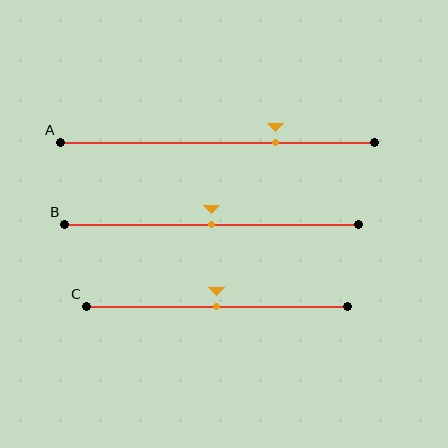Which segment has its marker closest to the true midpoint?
Segment B has its marker closest to the true midpoint.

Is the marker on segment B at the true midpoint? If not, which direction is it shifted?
Yes, the marker on segment B is at the true midpoint.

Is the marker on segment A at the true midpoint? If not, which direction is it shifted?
No, the marker on segment A is shifted to the right by about 19% of the segment length.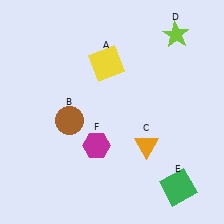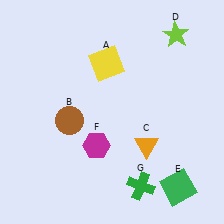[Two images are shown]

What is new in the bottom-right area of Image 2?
A green cross (G) was added in the bottom-right area of Image 2.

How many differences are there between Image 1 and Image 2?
There is 1 difference between the two images.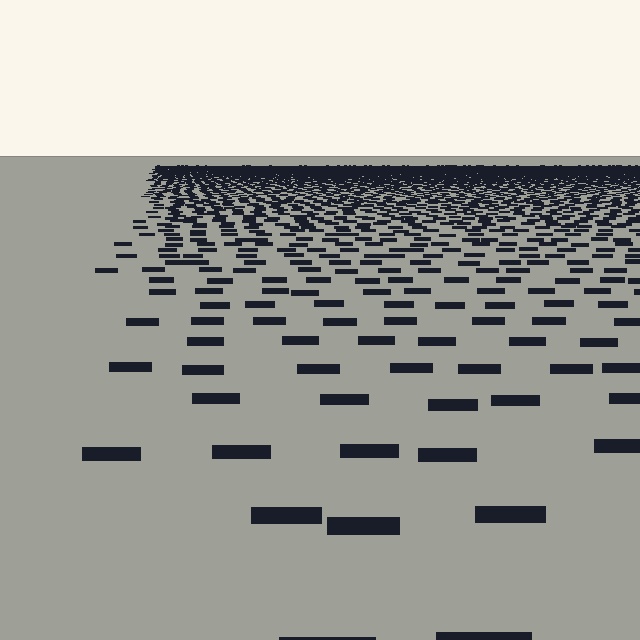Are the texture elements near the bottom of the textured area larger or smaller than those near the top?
Larger. Near the bottom, elements are closer to the viewer and appear at a bigger on-screen size.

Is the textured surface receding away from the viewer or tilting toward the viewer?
The surface is receding away from the viewer. Texture elements get smaller and denser toward the top.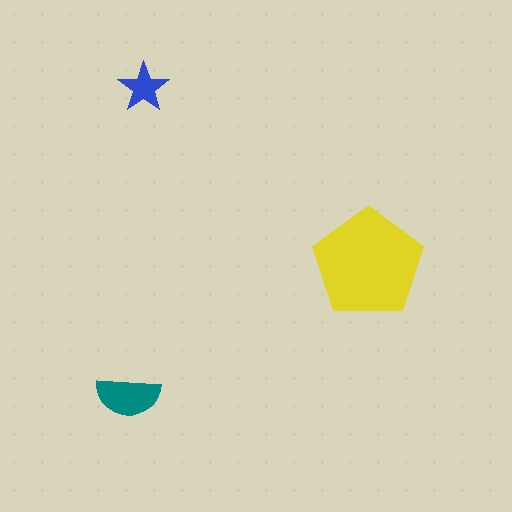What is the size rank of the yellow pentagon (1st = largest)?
1st.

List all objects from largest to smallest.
The yellow pentagon, the teal semicircle, the blue star.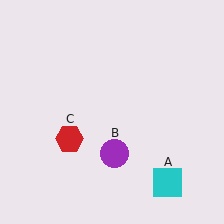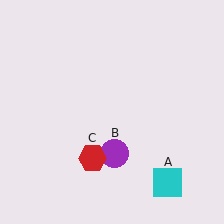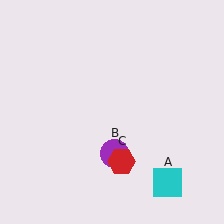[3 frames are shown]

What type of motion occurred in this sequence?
The red hexagon (object C) rotated counterclockwise around the center of the scene.